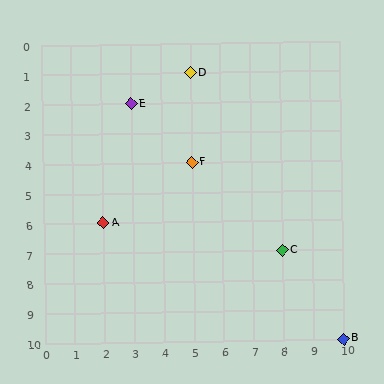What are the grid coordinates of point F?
Point F is at grid coordinates (5, 4).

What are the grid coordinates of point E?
Point E is at grid coordinates (3, 2).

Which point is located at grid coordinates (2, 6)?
Point A is at (2, 6).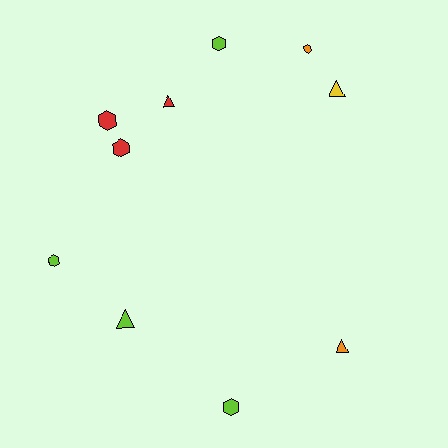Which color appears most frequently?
Lime, with 4 objects.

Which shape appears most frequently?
Hexagon, with 6 objects.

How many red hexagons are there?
There are 2 red hexagons.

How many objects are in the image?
There are 10 objects.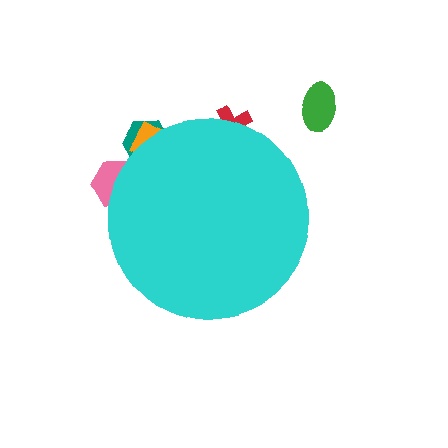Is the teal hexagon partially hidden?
Yes, the teal hexagon is partially hidden behind the cyan circle.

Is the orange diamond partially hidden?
Yes, the orange diamond is partially hidden behind the cyan circle.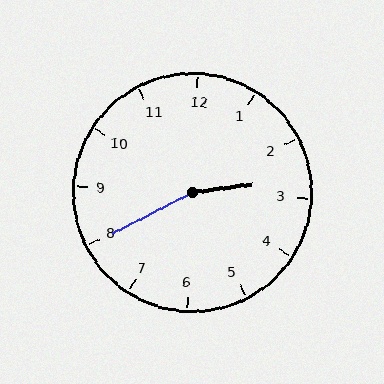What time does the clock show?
2:40.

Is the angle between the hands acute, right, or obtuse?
It is obtuse.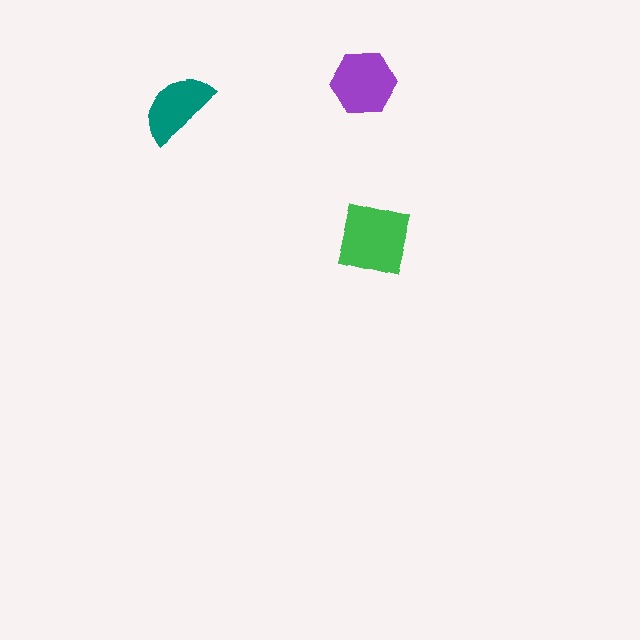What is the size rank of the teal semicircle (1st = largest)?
3rd.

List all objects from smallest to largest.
The teal semicircle, the purple hexagon, the green square.